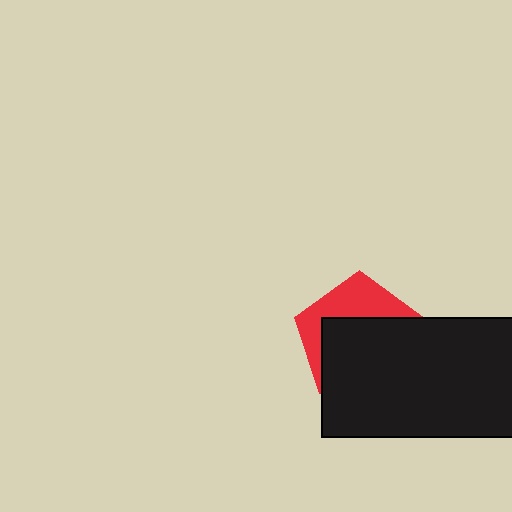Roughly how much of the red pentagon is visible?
A small part of it is visible (roughly 38%).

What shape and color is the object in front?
The object in front is a black rectangle.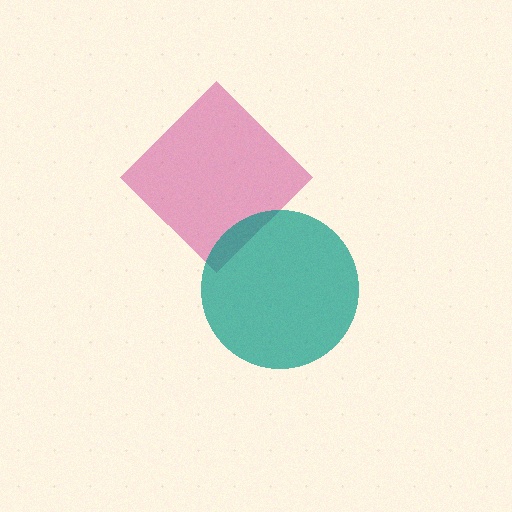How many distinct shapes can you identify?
There are 2 distinct shapes: a magenta diamond, a teal circle.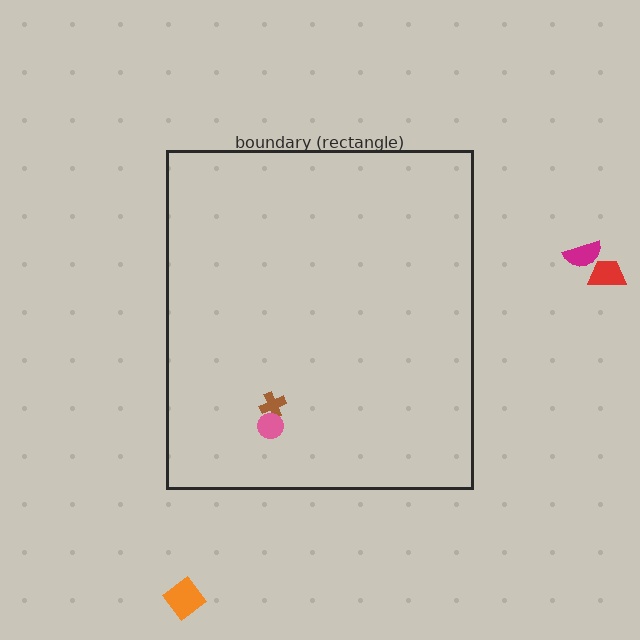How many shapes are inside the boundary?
2 inside, 3 outside.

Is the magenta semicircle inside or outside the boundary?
Outside.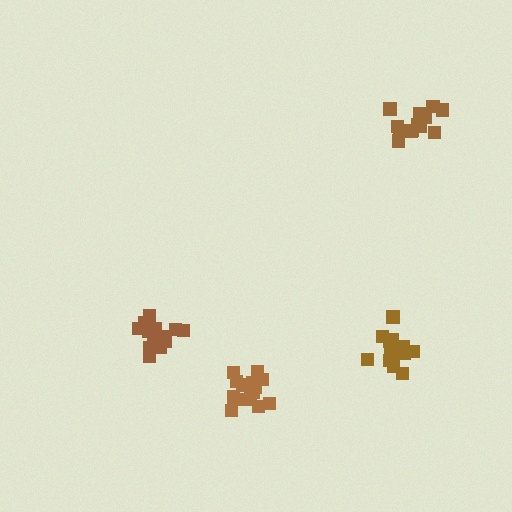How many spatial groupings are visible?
There are 4 spatial groupings.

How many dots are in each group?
Group 1: 17 dots, Group 2: 16 dots, Group 3: 14 dots, Group 4: 14 dots (61 total).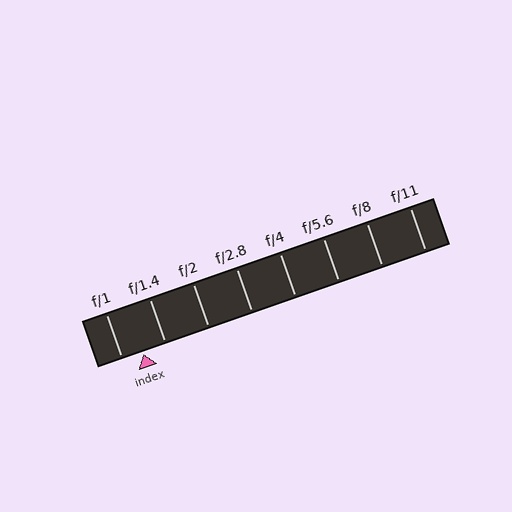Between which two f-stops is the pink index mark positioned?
The index mark is between f/1 and f/1.4.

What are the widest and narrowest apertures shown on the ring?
The widest aperture shown is f/1 and the narrowest is f/11.